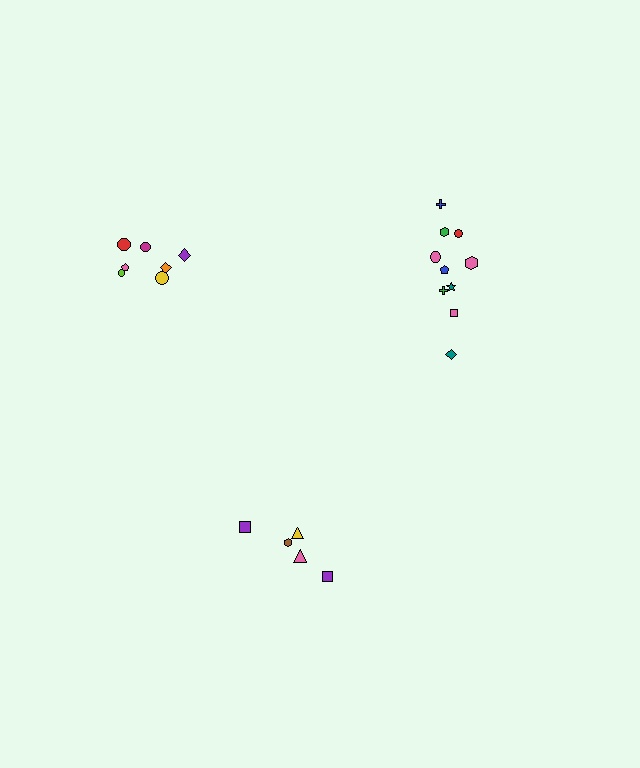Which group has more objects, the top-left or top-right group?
The top-right group.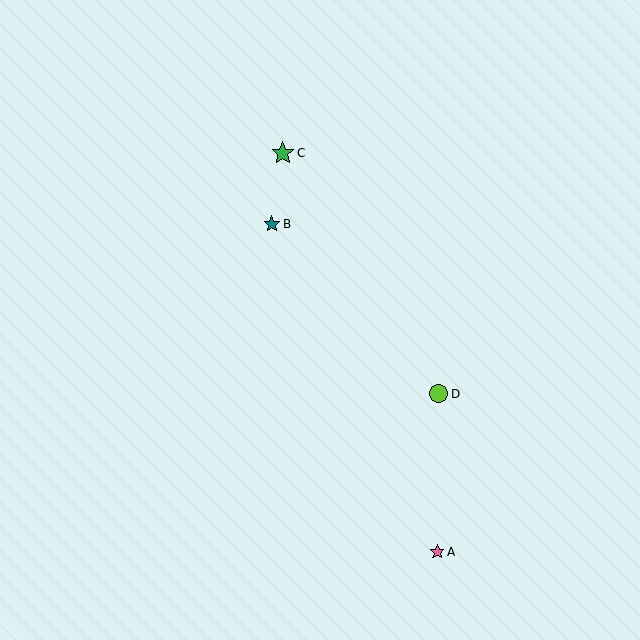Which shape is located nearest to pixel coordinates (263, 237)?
The teal star (labeled B) at (272, 224) is nearest to that location.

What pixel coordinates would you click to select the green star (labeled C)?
Click at (283, 153) to select the green star C.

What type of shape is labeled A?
Shape A is a pink star.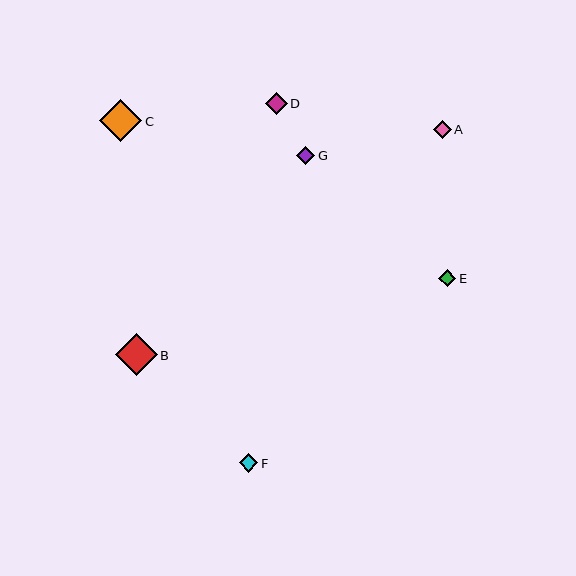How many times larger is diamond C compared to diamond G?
Diamond C is approximately 2.4 times the size of diamond G.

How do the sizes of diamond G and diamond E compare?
Diamond G and diamond E are approximately the same size.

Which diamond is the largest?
Diamond C is the largest with a size of approximately 42 pixels.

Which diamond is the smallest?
Diamond E is the smallest with a size of approximately 17 pixels.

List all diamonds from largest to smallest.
From largest to smallest: C, B, D, F, A, G, E.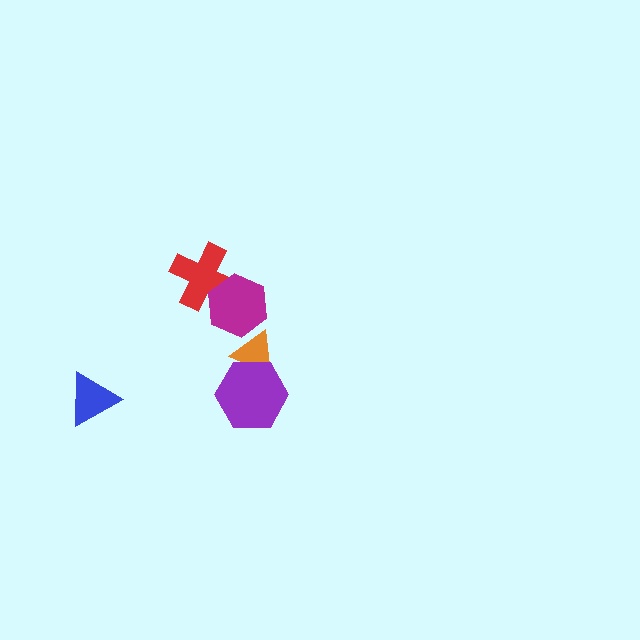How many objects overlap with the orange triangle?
2 objects overlap with the orange triangle.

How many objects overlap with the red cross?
1 object overlaps with the red cross.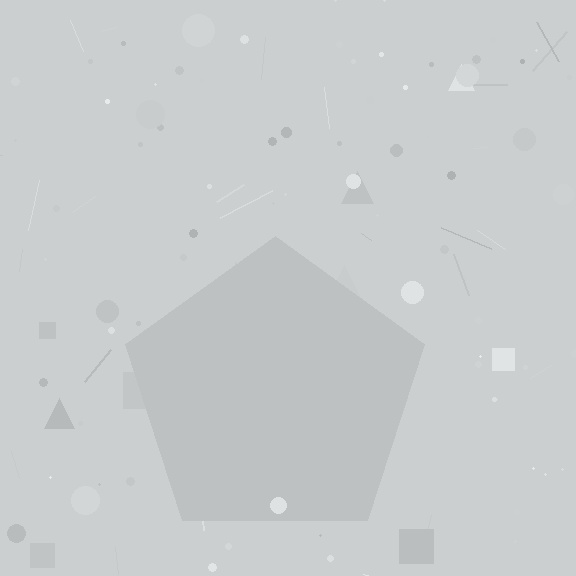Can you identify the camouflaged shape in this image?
The camouflaged shape is a pentagon.